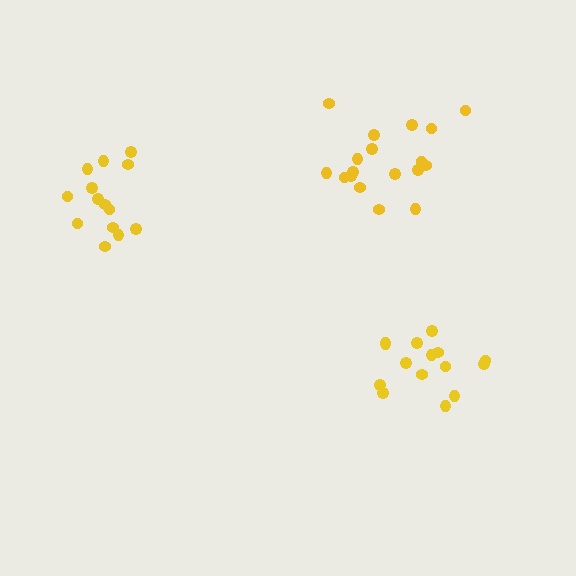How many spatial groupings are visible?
There are 3 spatial groupings.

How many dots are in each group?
Group 1: 18 dots, Group 2: 15 dots, Group 3: 14 dots (47 total).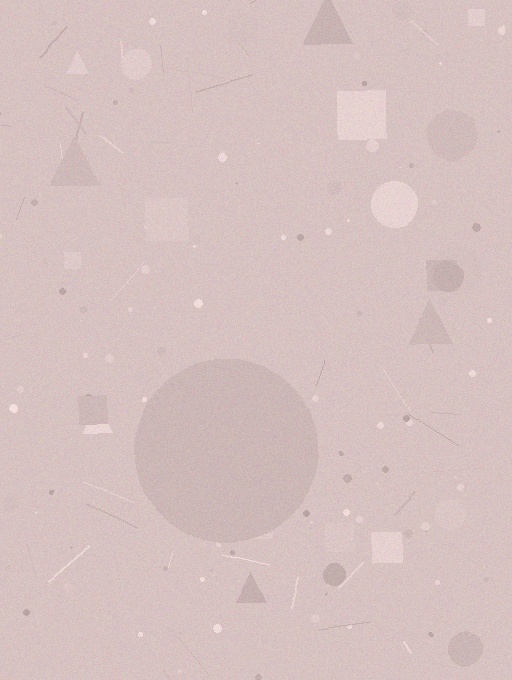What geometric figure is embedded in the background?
A circle is embedded in the background.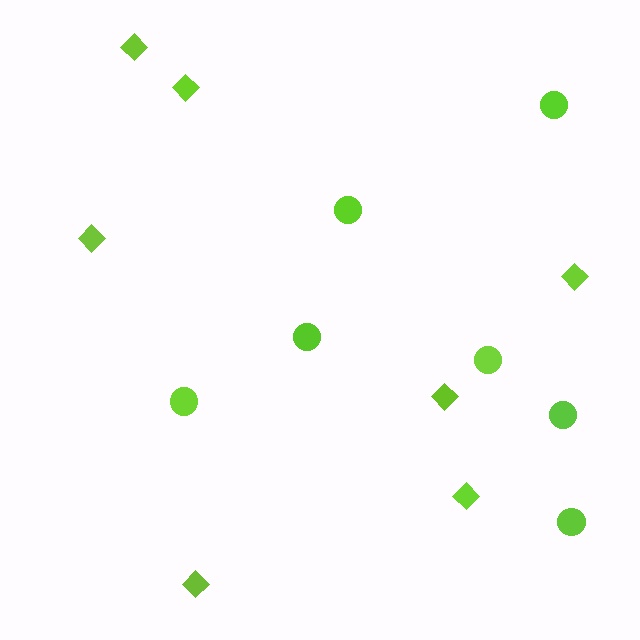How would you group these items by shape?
There are 2 groups: one group of circles (7) and one group of diamonds (7).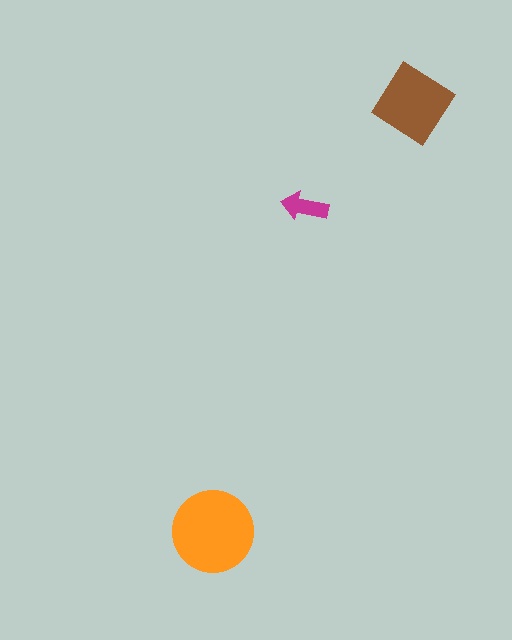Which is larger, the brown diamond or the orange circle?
The orange circle.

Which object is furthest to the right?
The brown diamond is rightmost.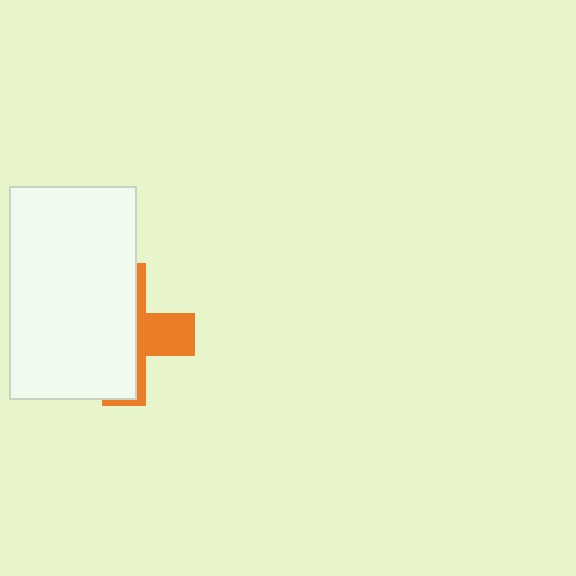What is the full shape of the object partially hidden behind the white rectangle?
The partially hidden object is an orange cross.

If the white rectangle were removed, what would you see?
You would see the complete orange cross.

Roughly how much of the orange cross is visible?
A small part of it is visible (roughly 33%).